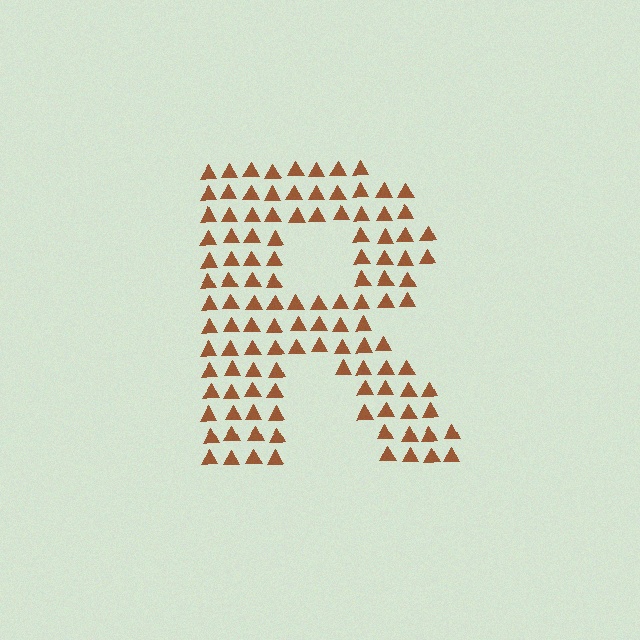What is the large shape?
The large shape is the letter R.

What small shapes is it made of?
It is made of small triangles.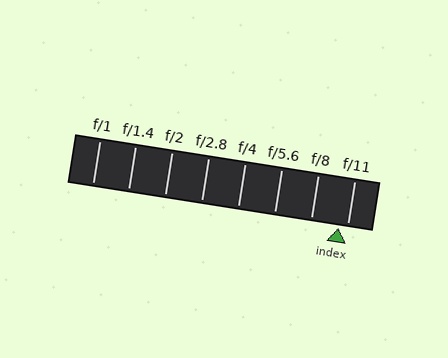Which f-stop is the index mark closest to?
The index mark is closest to f/11.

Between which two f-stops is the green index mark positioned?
The index mark is between f/8 and f/11.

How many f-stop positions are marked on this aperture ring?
There are 8 f-stop positions marked.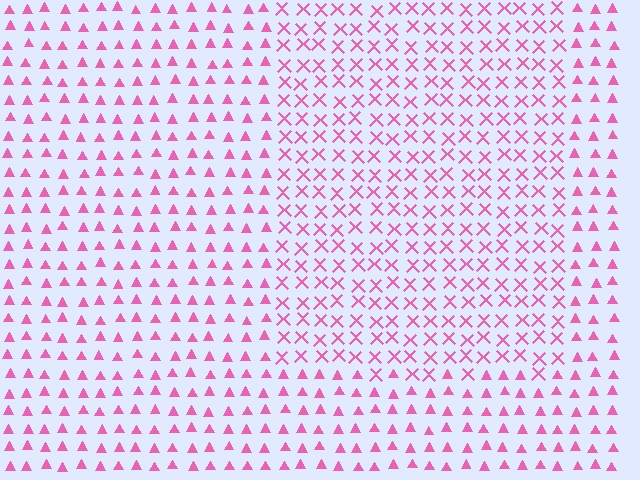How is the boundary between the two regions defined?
The boundary is defined by a change in element shape: X marks inside vs. triangles outside. All elements share the same color and spacing.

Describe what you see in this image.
The image is filled with small pink elements arranged in a uniform grid. A rectangle-shaped region contains X marks, while the surrounding area contains triangles. The boundary is defined purely by the change in element shape.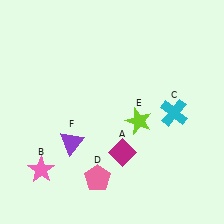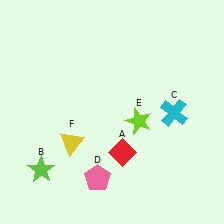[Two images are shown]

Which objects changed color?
A changed from magenta to red. B changed from pink to lime. F changed from purple to yellow.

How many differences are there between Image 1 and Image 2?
There are 3 differences between the two images.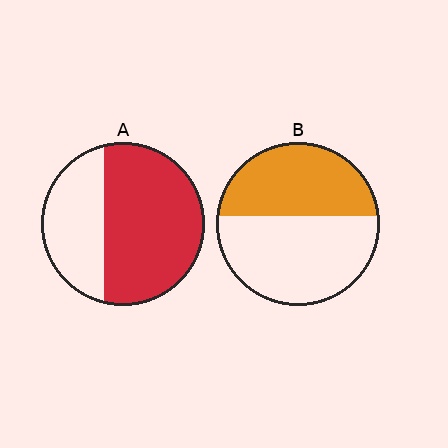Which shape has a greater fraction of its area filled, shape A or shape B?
Shape A.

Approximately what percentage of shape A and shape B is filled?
A is approximately 65% and B is approximately 45%.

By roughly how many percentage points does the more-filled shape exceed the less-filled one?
By roughly 20 percentage points (A over B).